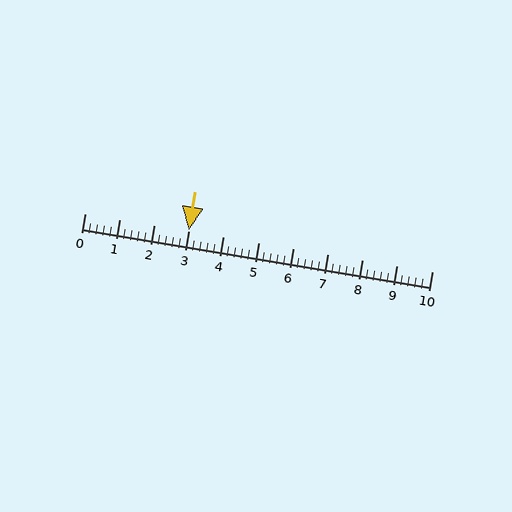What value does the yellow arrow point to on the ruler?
The yellow arrow points to approximately 3.0.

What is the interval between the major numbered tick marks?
The major tick marks are spaced 1 units apart.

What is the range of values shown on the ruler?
The ruler shows values from 0 to 10.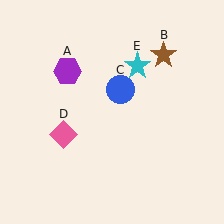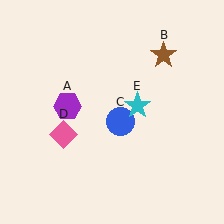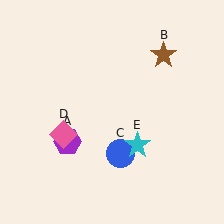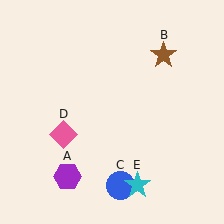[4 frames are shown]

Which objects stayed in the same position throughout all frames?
Brown star (object B) and pink diamond (object D) remained stationary.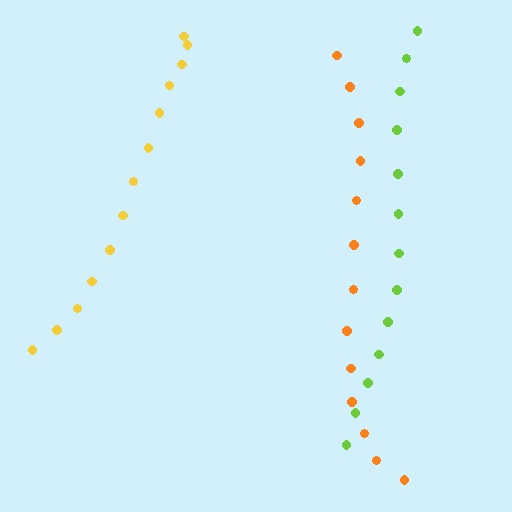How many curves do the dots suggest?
There are 3 distinct paths.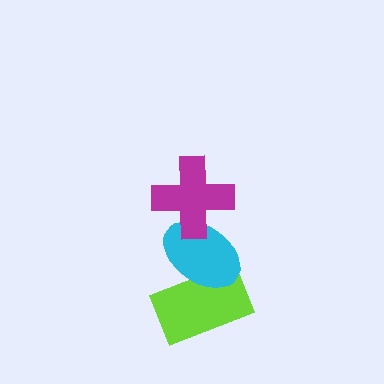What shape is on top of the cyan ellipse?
The magenta cross is on top of the cyan ellipse.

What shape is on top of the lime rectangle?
The cyan ellipse is on top of the lime rectangle.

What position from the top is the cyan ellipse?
The cyan ellipse is 2nd from the top.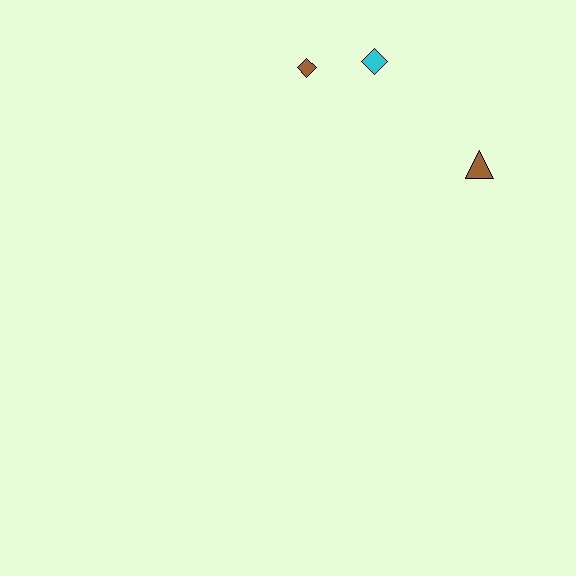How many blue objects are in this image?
There are no blue objects.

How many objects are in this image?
There are 3 objects.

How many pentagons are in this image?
There are no pentagons.